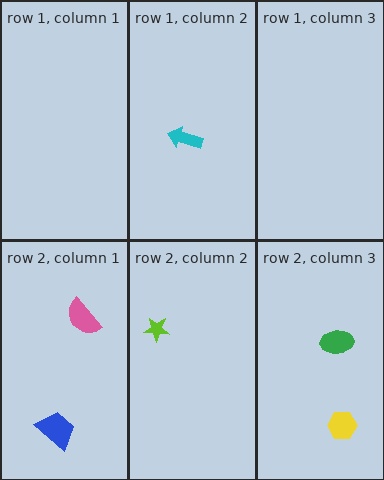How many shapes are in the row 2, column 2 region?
1.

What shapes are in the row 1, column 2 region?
The cyan arrow.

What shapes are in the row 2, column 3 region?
The yellow hexagon, the green ellipse.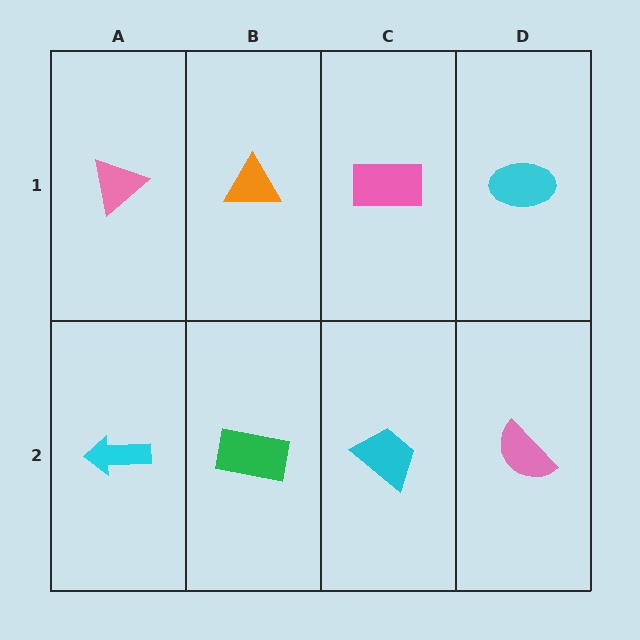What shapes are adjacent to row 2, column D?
A cyan ellipse (row 1, column D), a cyan trapezoid (row 2, column C).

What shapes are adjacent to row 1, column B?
A green rectangle (row 2, column B), a pink triangle (row 1, column A), a pink rectangle (row 1, column C).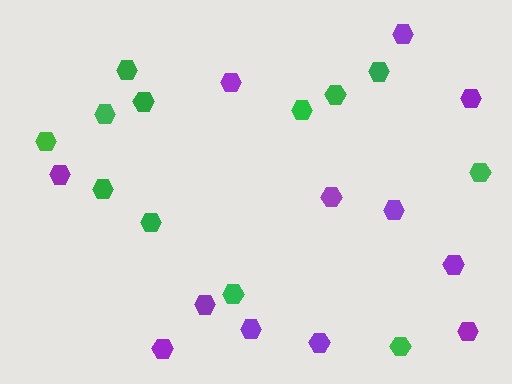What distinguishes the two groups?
There are 2 groups: one group of green hexagons (12) and one group of purple hexagons (12).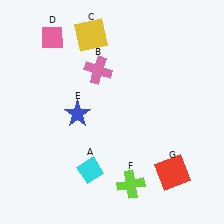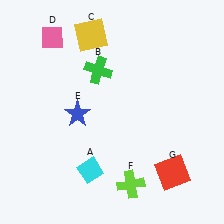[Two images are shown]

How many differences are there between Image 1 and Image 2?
There is 1 difference between the two images.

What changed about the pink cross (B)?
In Image 1, B is pink. In Image 2, it changed to green.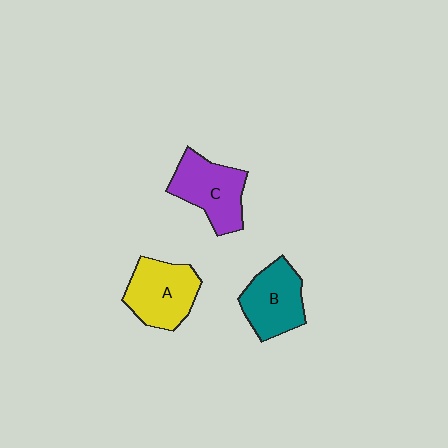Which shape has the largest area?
Shape C (purple).